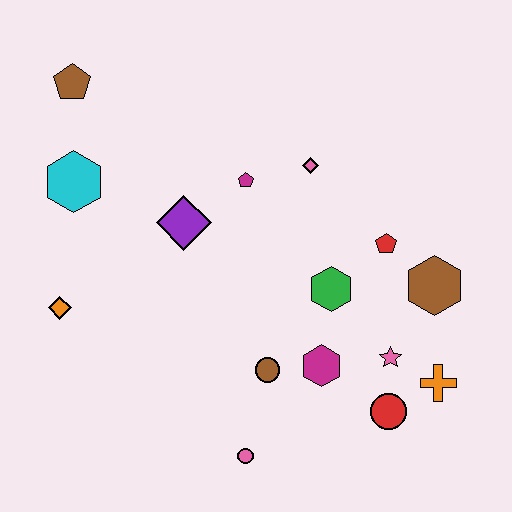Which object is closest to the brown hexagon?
The red pentagon is closest to the brown hexagon.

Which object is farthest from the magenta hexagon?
The brown pentagon is farthest from the magenta hexagon.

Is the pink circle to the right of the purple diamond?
Yes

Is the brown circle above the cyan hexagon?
No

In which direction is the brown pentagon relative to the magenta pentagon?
The brown pentagon is to the left of the magenta pentagon.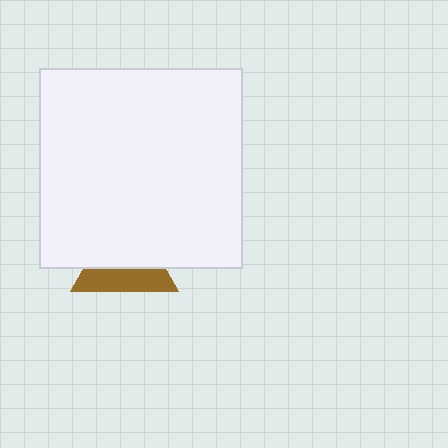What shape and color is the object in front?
The object in front is a white rectangle.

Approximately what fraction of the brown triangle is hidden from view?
Roughly 59% of the brown triangle is hidden behind the white rectangle.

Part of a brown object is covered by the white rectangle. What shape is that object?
It is a triangle.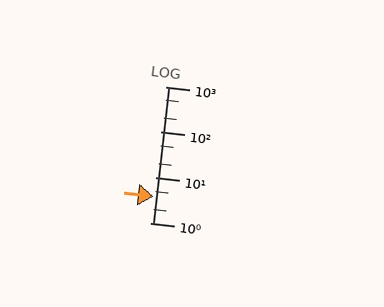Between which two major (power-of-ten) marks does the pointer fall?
The pointer is between 1 and 10.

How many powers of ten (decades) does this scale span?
The scale spans 3 decades, from 1 to 1000.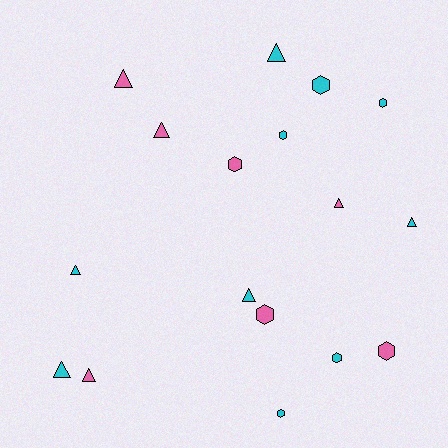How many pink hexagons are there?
There are 3 pink hexagons.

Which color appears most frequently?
Cyan, with 10 objects.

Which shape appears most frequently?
Triangle, with 9 objects.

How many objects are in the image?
There are 17 objects.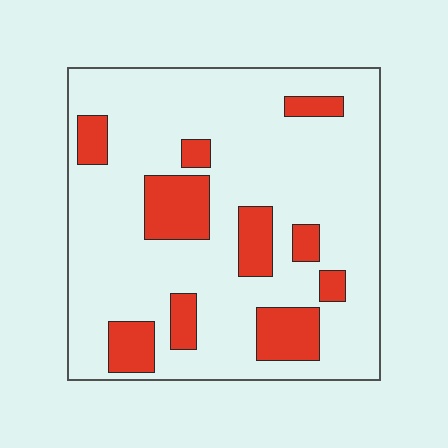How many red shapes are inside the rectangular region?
10.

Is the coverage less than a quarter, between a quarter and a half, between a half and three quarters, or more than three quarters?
Less than a quarter.